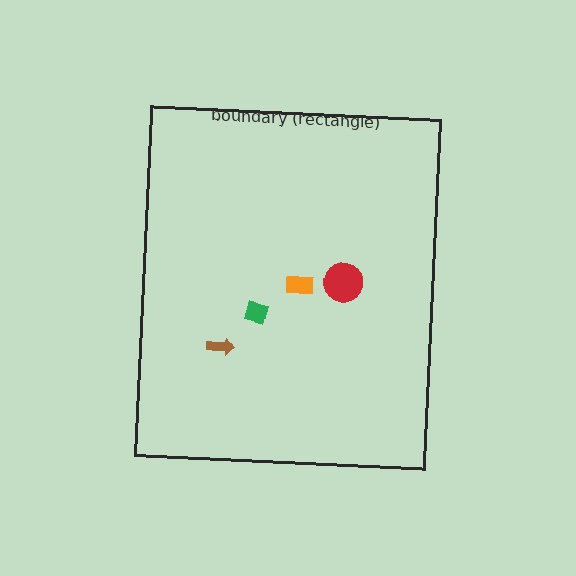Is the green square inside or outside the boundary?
Inside.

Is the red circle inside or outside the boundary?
Inside.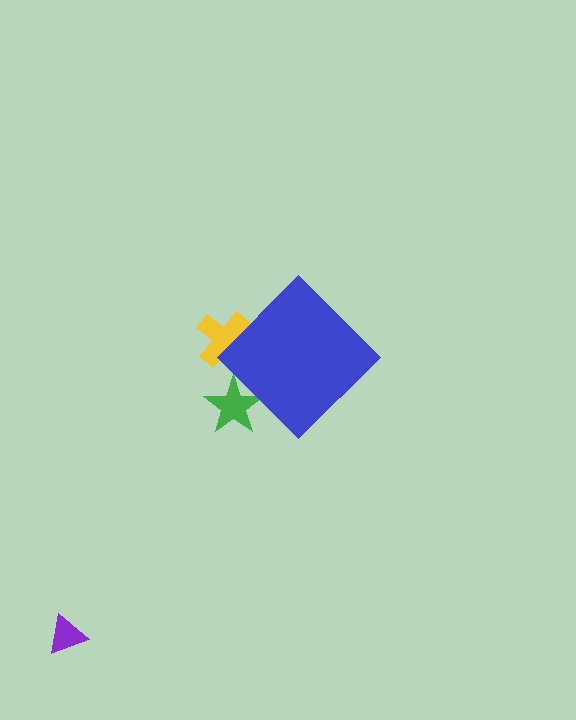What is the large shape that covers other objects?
A blue diamond.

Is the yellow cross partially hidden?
Yes, the yellow cross is partially hidden behind the blue diamond.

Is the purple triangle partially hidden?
No, the purple triangle is fully visible.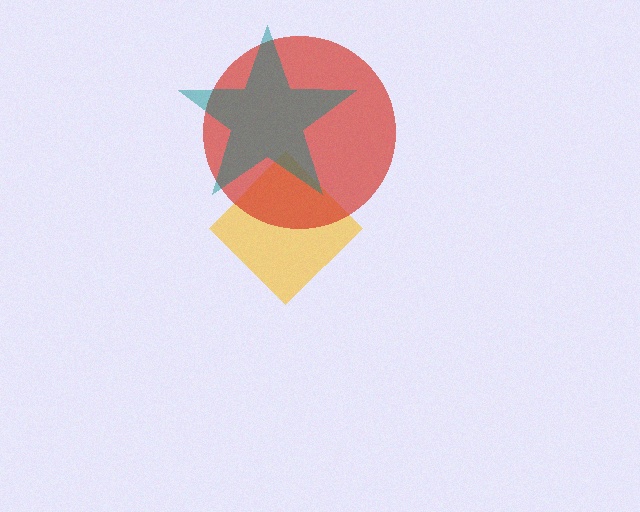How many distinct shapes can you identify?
There are 3 distinct shapes: a yellow diamond, a red circle, a teal star.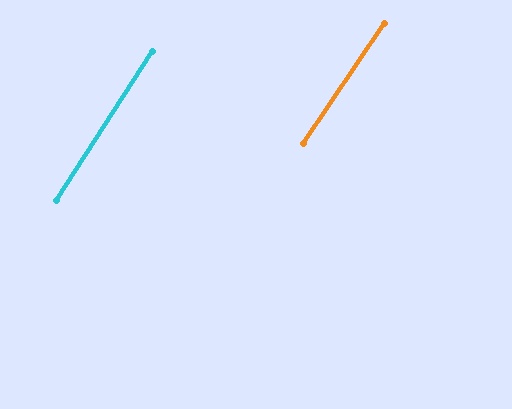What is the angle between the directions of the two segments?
Approximately 1 degree.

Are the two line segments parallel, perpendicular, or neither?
Parallel — their directions differ by only 1.1°.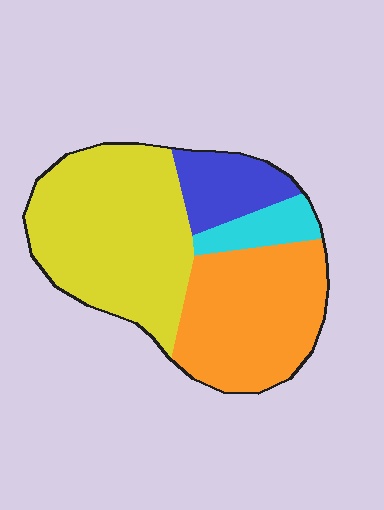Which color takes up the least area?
Cyan, at roughly 10%.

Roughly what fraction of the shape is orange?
Orange covers around 35% of the shape.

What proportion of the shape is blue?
Blue takes up less than a sixth of the shape.